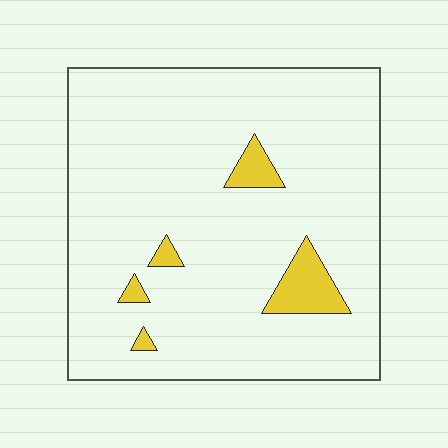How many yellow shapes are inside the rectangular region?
5.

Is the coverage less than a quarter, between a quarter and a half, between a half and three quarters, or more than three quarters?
Less than a quarter.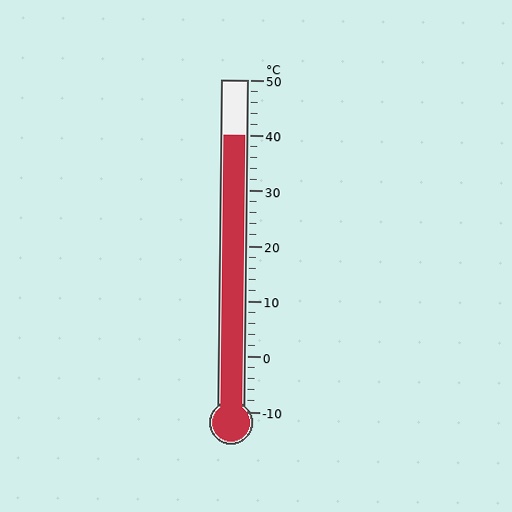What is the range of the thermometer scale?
The thermometer scale ranges from -10°C to 50°C.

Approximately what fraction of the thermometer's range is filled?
The thermometer is filled to approximately 85% of its range.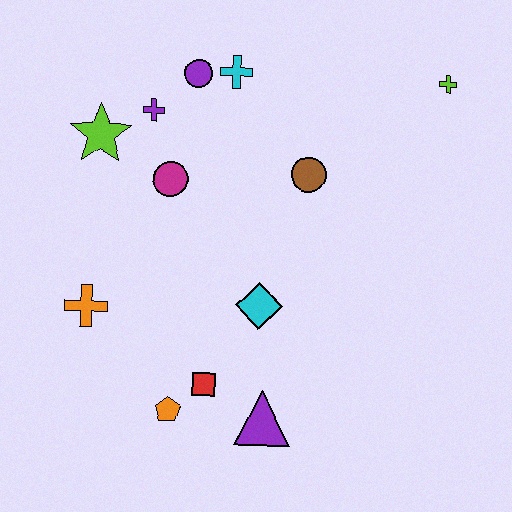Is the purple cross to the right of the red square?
No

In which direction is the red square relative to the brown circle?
The red square is below the brown circle.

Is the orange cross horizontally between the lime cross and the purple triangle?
No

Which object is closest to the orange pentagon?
The red square is closest to the orange pentagon.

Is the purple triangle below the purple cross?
Yes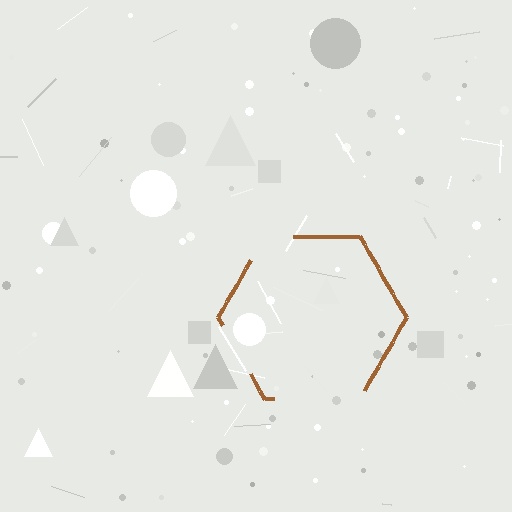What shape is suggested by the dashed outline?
The dashed outline suggests a hexagon.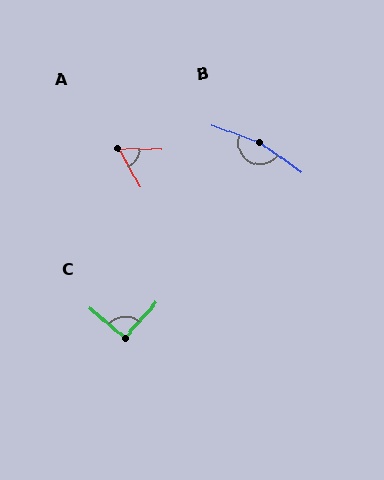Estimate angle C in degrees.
Approximately 91 degrees.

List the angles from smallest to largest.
A (60°), C (91°), B (164°).